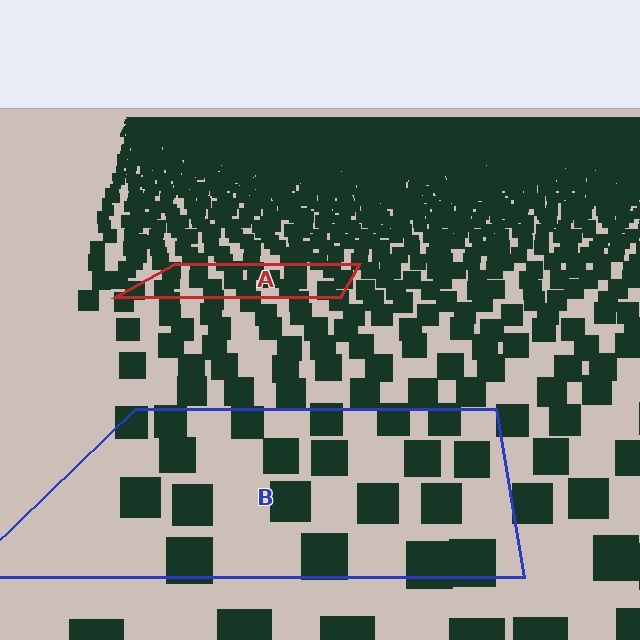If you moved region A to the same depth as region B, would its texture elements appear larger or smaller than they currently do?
They would appear larger. At a closer depth, the same texture elements are projected at a bigger on-screen size.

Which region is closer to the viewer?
Region B is closer. The texture elements there are larger and more spread out.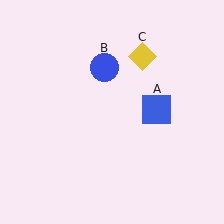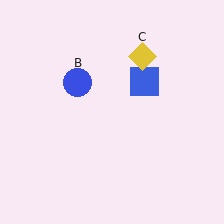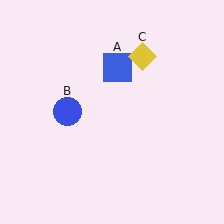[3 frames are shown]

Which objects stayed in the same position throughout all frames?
Yellow diamond (object C) remained stationary.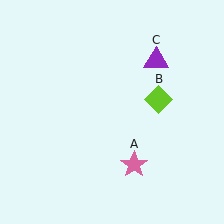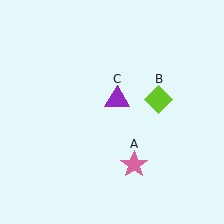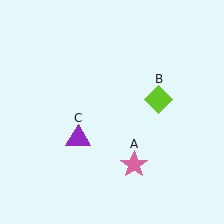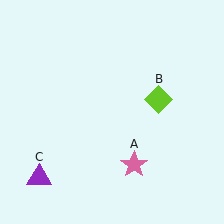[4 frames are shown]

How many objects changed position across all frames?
1 object changed position: purple triangle (object C).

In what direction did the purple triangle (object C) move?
The purple triangle (object C) moved down and to the left.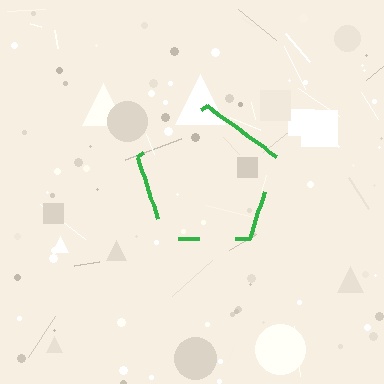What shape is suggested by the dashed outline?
The dashed outline suggests a pentagon.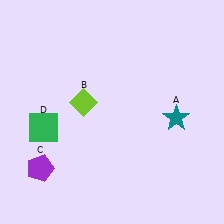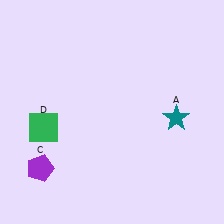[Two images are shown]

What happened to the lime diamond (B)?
The lime diamond (B) was removed in Image 2. It was in the top-left area of Image 1.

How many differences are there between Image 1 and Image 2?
There is 1 difference between the two images.